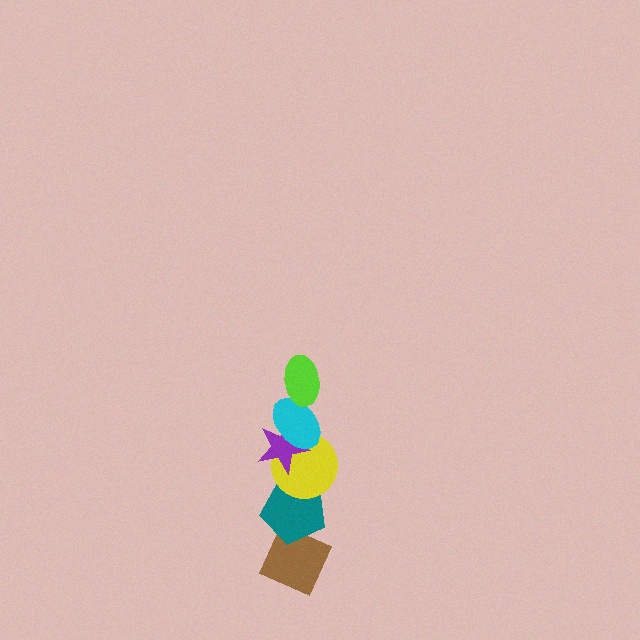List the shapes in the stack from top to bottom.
From top to bottom: the lime ellipse, the cyan ellipse, the purple star, the yellow circle, the teal pentagon, the brown diamond.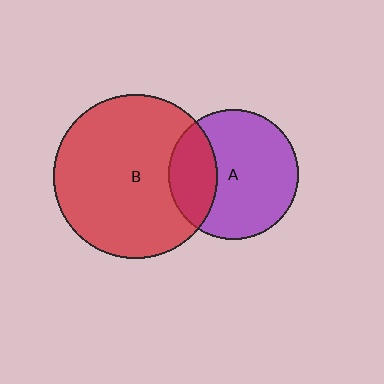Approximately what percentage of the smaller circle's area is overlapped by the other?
Approximately 30%.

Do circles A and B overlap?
Yes.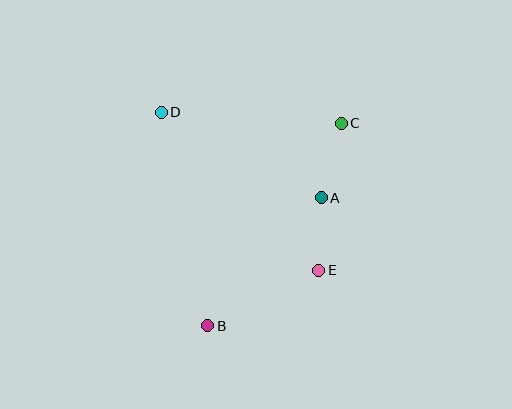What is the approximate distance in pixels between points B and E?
The distance between B and E is approximately 124 pixels.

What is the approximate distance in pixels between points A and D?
The distance between A and D is approximately 181 pixels.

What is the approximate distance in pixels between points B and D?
The distance between B and D is approximately 219 pixels.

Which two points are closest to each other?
Points A and E are closest to each other.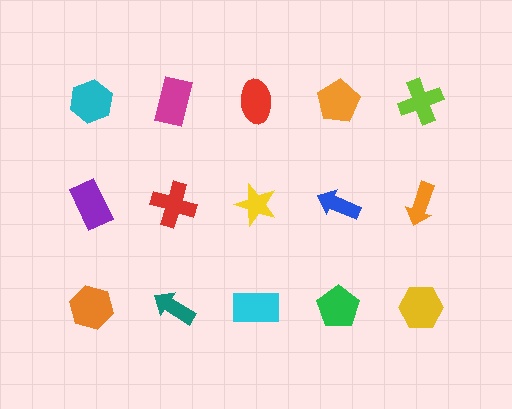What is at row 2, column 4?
A blue arrow.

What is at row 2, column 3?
A yellow star.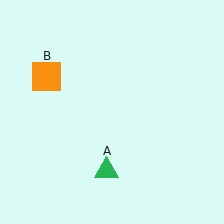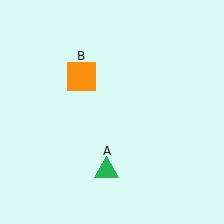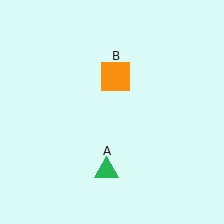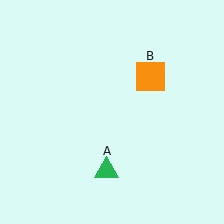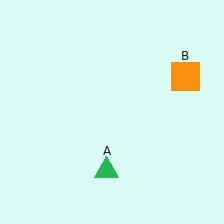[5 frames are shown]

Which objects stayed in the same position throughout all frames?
Green triangle (object A) remained stationary.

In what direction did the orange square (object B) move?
The orange square (object B) moved right.